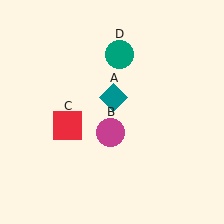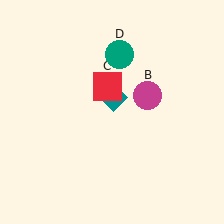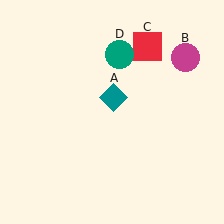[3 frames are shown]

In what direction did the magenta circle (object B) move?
The magenta circle (object B) moved up and to the right.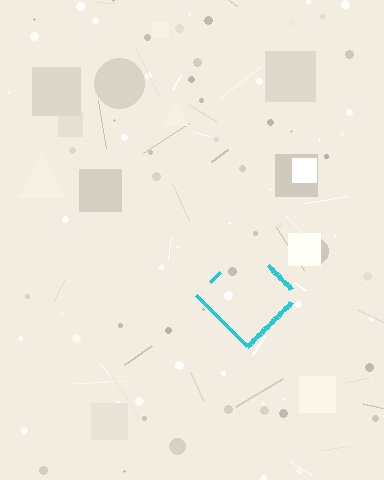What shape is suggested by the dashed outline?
The dashed outline suggests a diamond.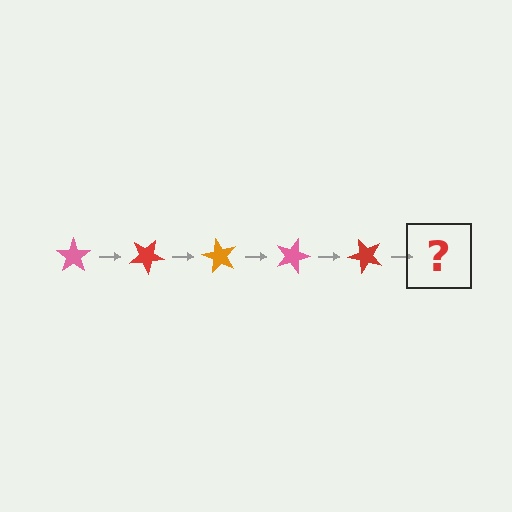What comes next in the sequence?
The next element should be an orange star, rotated 150 degrees from the start.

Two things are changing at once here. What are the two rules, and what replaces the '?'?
The two rules are that it rotates 30 degrees each step and the color cycles through pink, red, and orange. The '?' should be an orange star, rotated 150 degrees from the start.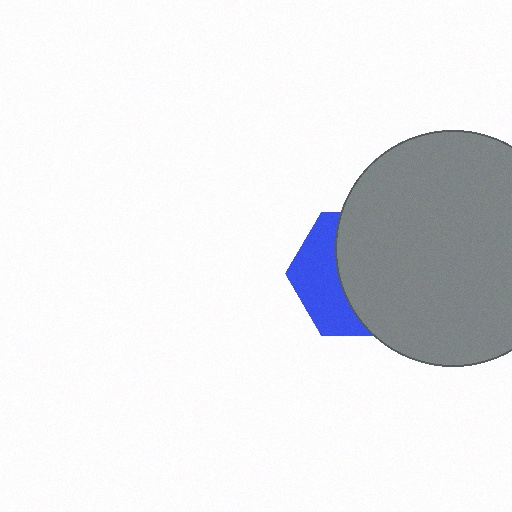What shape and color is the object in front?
The object in front is a gray circle.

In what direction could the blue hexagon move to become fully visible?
The blue hexagon could move left. That would shift it out from behind the gray circle entirely.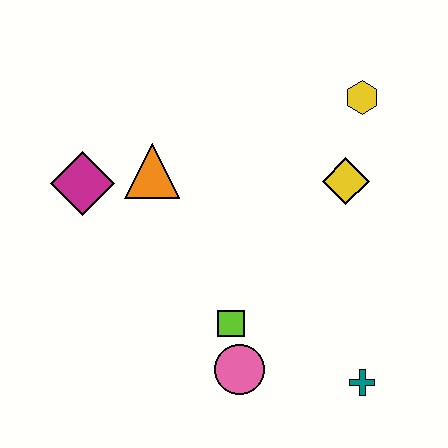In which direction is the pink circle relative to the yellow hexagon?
The pink circle is below the yellow hexagon.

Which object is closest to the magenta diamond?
The orange triangle is closest to the magenta diamond.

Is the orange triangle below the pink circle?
No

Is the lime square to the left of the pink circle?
Yes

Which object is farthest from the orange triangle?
The teal cross is farthest from the orange triangle.